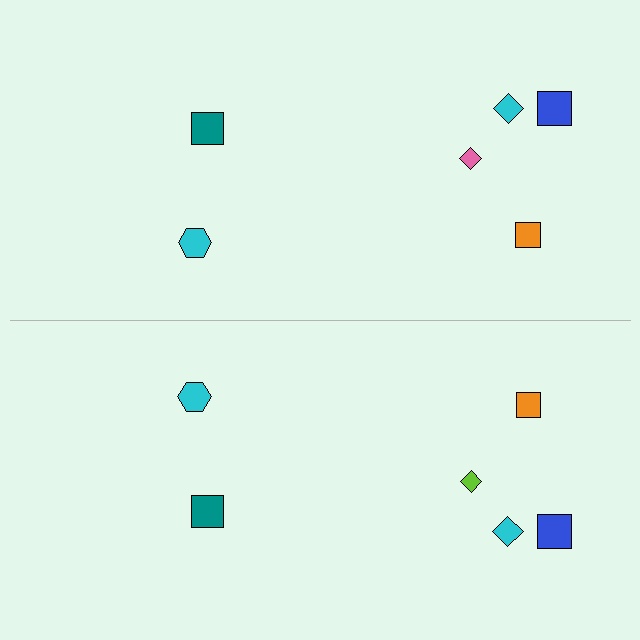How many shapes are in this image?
There are 12 shapes in this image.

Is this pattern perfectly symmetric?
No, the pattern is not perfectly symmetric. The lime diamond on the bottom side breaks the symmetry — its mirror counterpart is pink.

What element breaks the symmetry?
The lime diamond on the bottom side breaks the symmetry — its mirror counterpart is pink.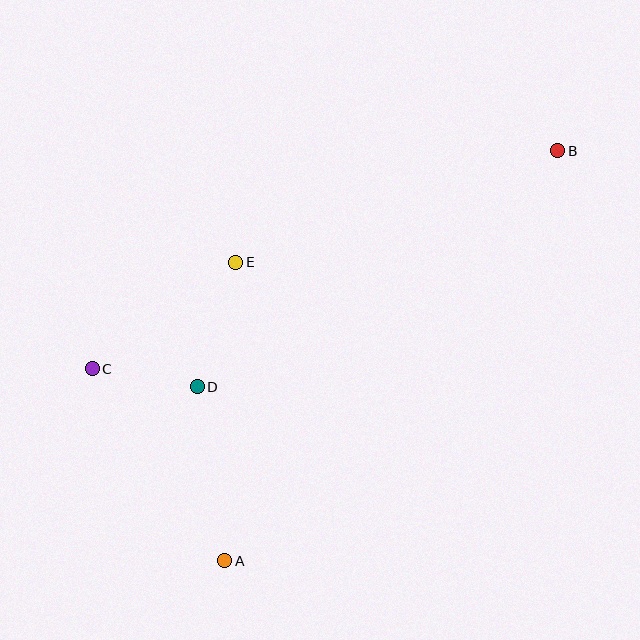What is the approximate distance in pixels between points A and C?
The distance between A and C is approximately 233 pixels.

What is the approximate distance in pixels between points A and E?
The distance between A and E is approximately 299 pixels.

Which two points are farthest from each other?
Points A and B are farthest from each other.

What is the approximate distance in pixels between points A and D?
The distance between A and D is approximately 176 pixels.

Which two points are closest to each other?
Points C and D are closest to each other.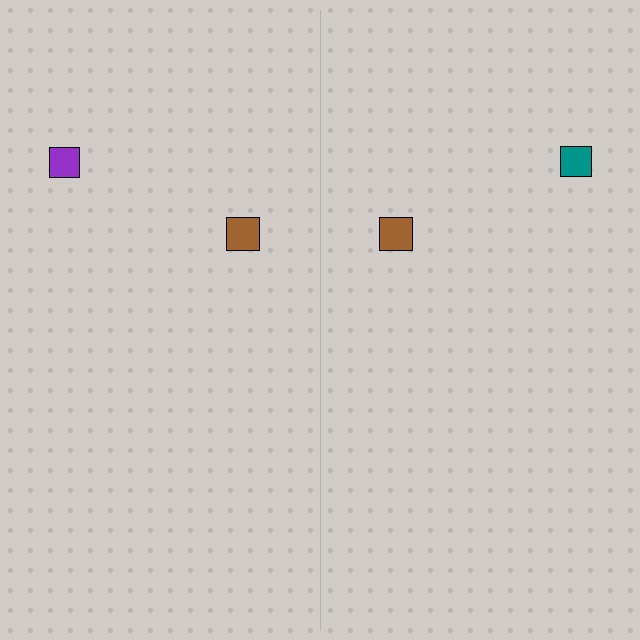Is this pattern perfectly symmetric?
No, the pattern is not perfectly symmetric. The teal square on the right side breaks the symmetry — its mirror counterpart is purple.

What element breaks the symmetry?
The teal square on the right side breaks the symmetry — its mirror counterpart is purple.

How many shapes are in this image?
There are 4 shapes in this image.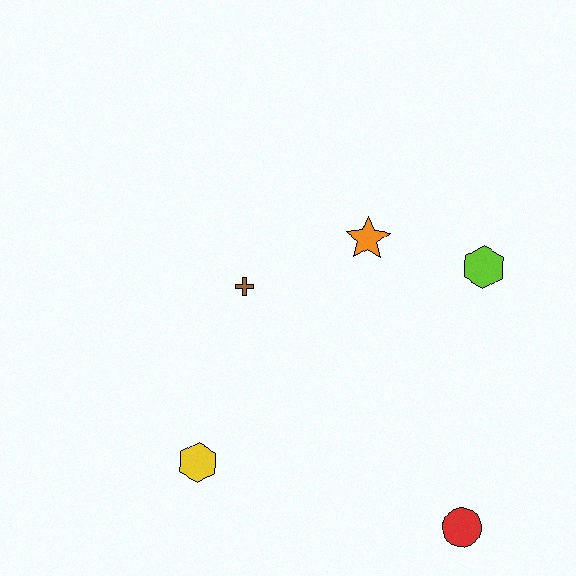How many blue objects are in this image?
There are no blue objects.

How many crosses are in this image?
There is 1 cross.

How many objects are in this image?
There are 5 objects.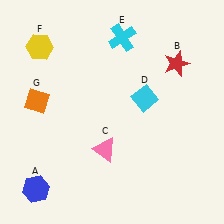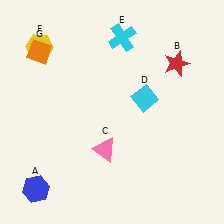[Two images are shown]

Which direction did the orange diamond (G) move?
The orange diamond (G) moved up.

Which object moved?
The orange diamond (G) moved up.